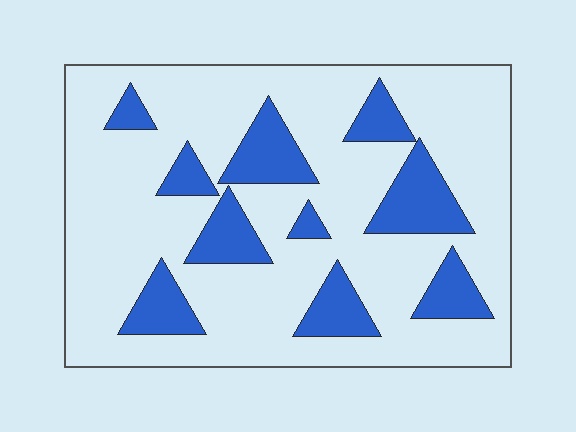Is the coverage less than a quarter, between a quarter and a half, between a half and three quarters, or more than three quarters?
Less than a quarter.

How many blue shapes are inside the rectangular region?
10.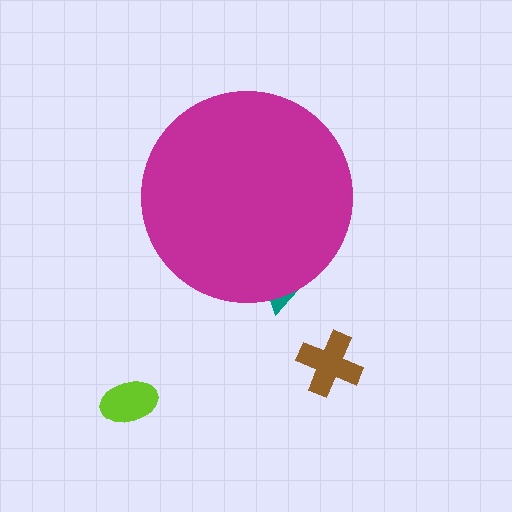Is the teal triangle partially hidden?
Yes, the teal triangle is partially hidden behind the magenta circle.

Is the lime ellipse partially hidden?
No, the lime ellipse is fully visible.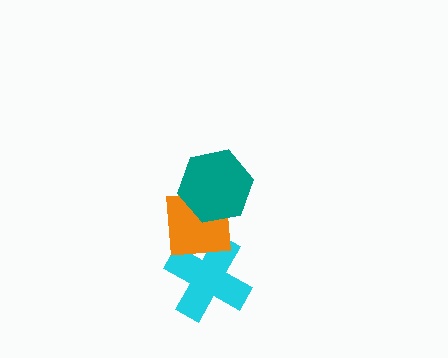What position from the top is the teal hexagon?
The teal hexagon is 1st from the top.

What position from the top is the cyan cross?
The cyan cross is 3rd from the top.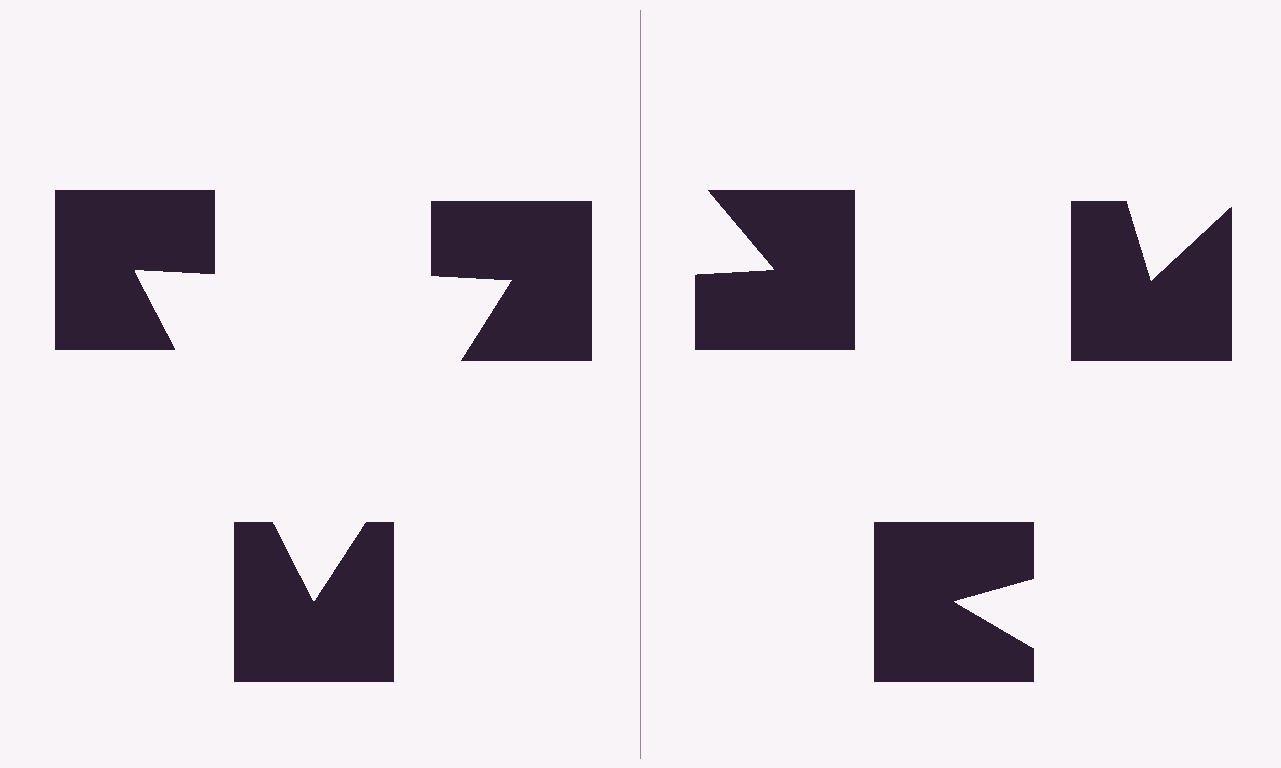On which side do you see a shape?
An illusory triangle appears on the left side. On the right side the wedge cuts are rotated, so no coherent shape forms.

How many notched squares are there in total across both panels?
6 — 3 on each side.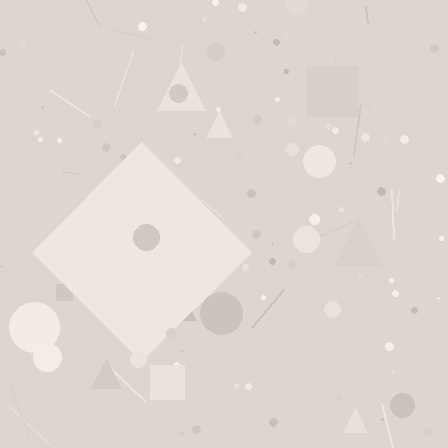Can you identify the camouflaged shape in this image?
The camouflaged shape is a diamond.